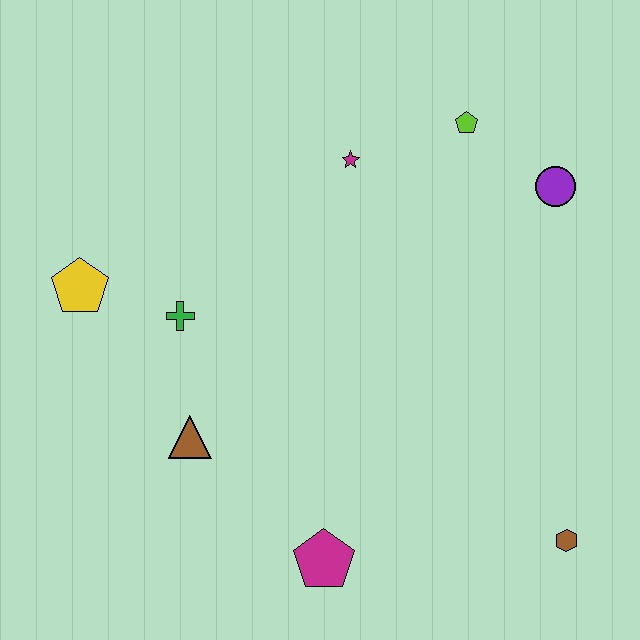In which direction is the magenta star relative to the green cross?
The magenta star is to the right of the green cross.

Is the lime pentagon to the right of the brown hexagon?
No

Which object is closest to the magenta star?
The lime pentagon is closest to the magenta star.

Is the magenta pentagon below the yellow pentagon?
Yes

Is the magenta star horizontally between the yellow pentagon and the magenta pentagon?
No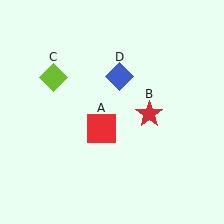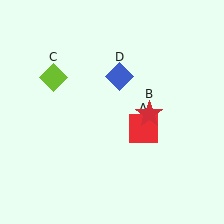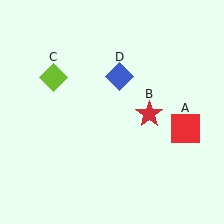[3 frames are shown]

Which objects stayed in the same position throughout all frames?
Red star (object B) and lime diamond (object C) and blue diamond (object D) remained stationary.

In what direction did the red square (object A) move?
The red square (object A) moved right.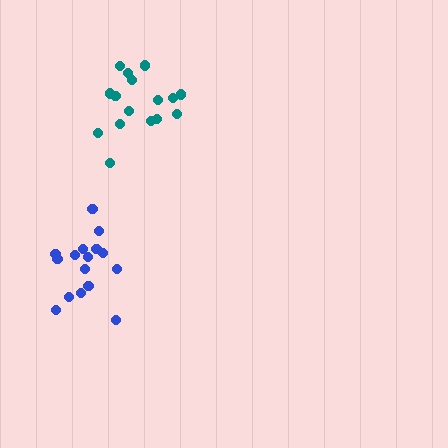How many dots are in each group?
Group 1: 16 dots, Group 2: 16 dots (32 total).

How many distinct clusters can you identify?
There are 2 distinct clusters.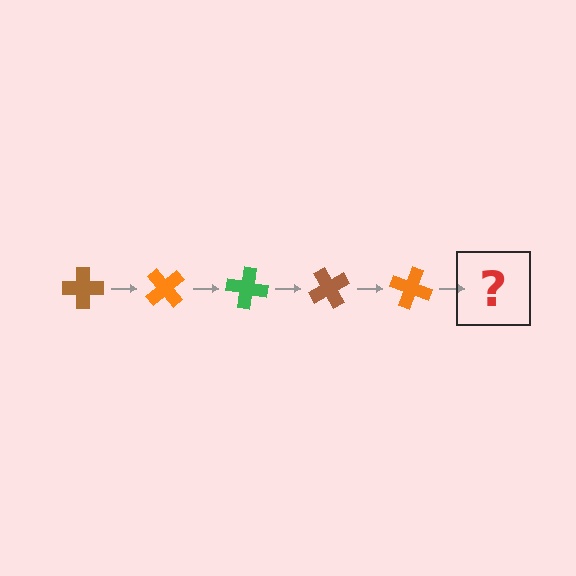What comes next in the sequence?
The next element should be a green cross, rotated 250 degrees from the start.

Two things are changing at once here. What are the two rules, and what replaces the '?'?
The two rules are that it rotates 50 degrees each step and the color cycles through brown, orange, and green. The '?' should be a green cross, rotated 250 degrees from the start.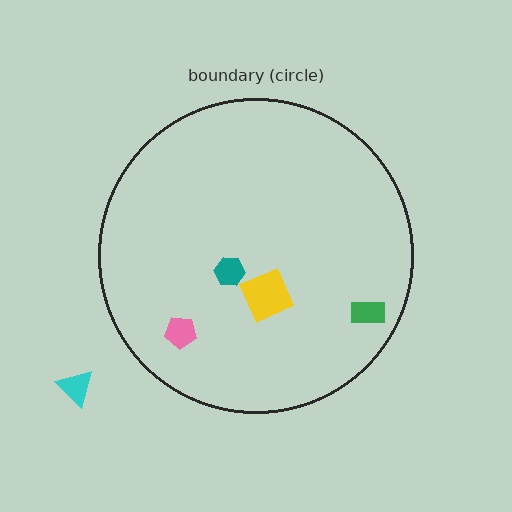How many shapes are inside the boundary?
4 inside, 1 outside.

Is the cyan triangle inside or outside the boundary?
Outside.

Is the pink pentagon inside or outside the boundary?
Inside.